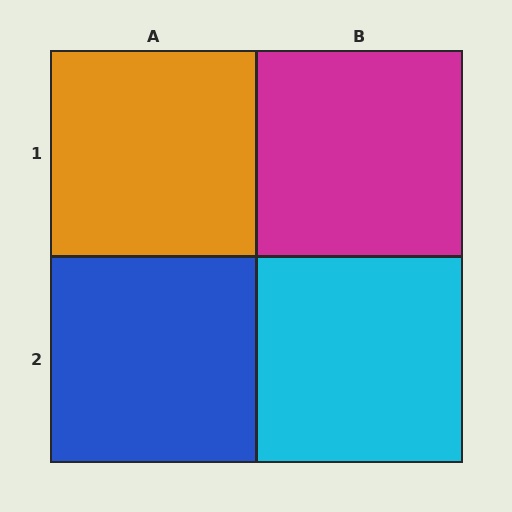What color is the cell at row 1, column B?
Magenta.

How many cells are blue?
1 cell is blue.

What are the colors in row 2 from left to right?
Blue, cyan.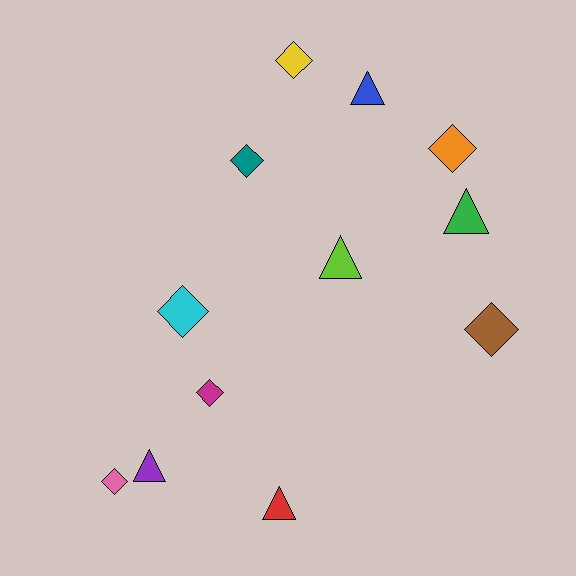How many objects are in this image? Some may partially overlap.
There are 12 objects.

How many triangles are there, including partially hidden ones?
There are 5 triangles.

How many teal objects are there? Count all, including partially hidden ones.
There is 1 teal object.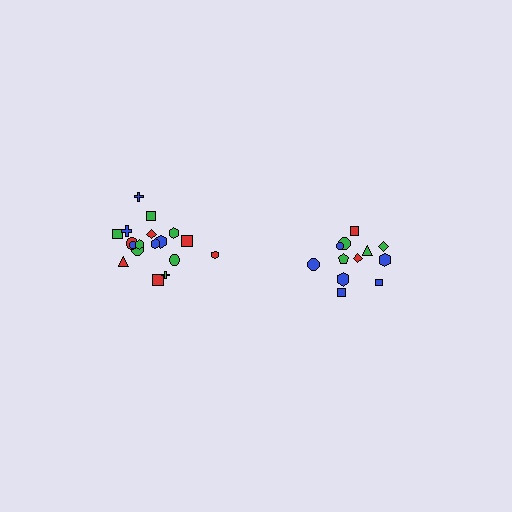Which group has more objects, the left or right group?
The left group.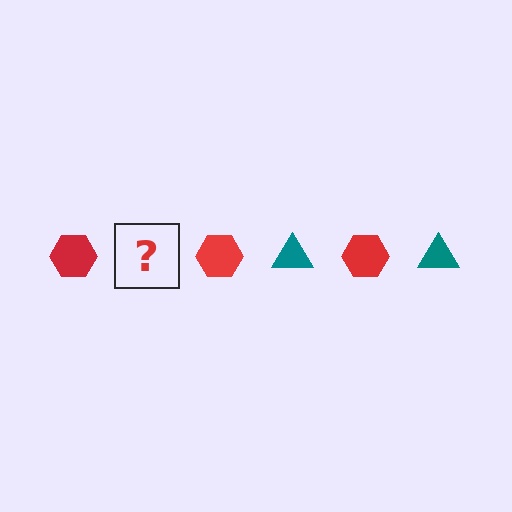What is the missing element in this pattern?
The missing element is a teal triangle.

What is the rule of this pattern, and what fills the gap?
The rule is that the pattern alternates between red hexagon and teal triangle. The gap should be filled with a teal triangle.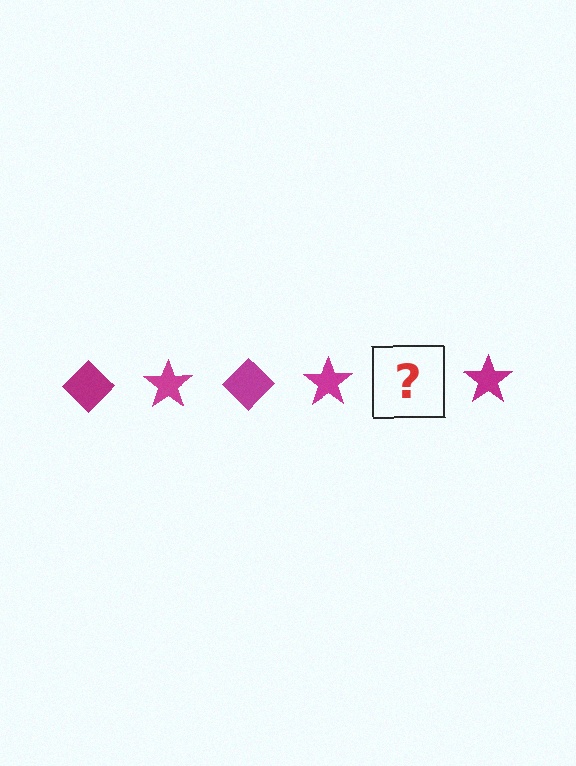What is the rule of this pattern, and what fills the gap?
The rule is that the pattern cycles through diamond, star shapes in magenta. The gap should be filled with a magenta diamond.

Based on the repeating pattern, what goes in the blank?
The blank should be a magenta diamond.